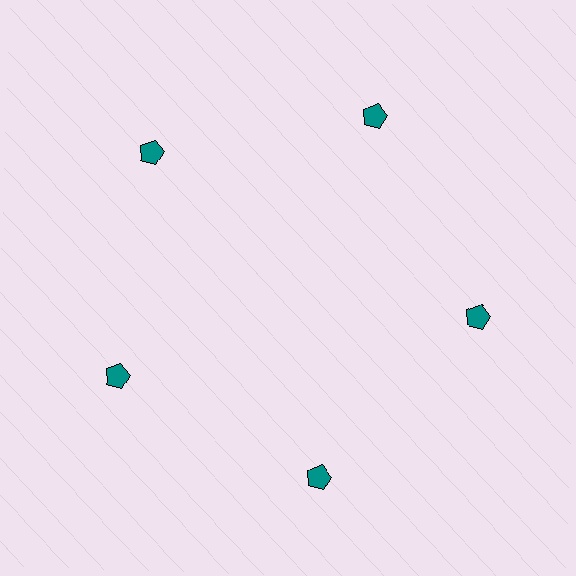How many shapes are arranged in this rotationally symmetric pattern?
There are 5 shapes, arranged in 5 groups of 1.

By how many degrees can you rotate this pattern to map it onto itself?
The pattern maps onto itself every 72 degrees of rotation.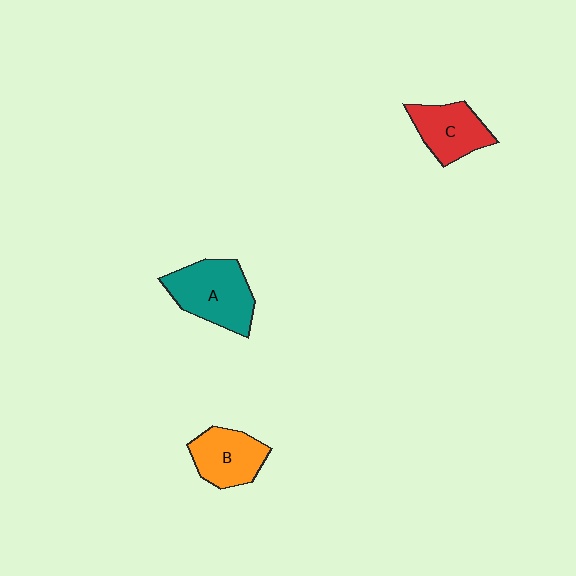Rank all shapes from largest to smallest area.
From largest to smallest: A (teal), B (orange), C (red).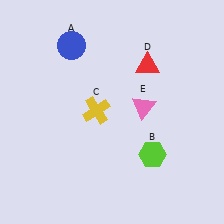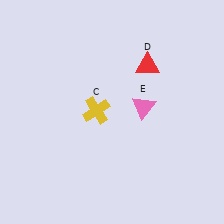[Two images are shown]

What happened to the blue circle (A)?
The blue circle (A) was removed in Image 2. It was in the top-left area of Image 1.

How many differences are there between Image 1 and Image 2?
There are 2 differences between the two images.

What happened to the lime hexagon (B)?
The lime hexagon (B) was removed in Image 2. It was in the bottom-right area of Image 1.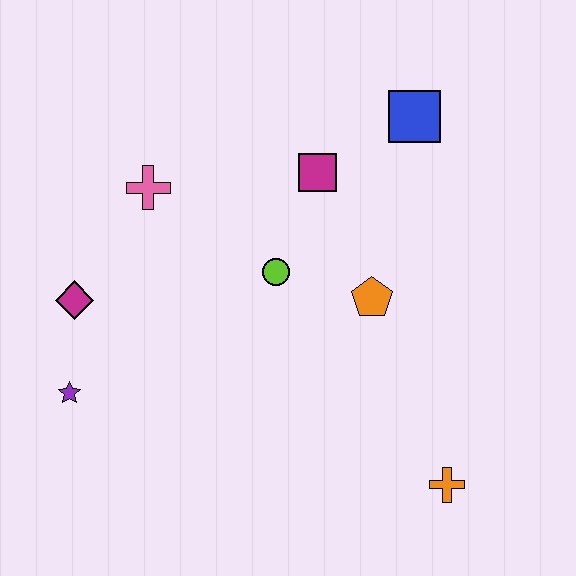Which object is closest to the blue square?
The magenta square is closest to the blue square.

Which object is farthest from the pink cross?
The orange cross is farthest from the pink cross.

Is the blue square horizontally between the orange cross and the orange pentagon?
Yes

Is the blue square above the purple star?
Yes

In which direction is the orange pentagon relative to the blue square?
The orange pentagon is below the blue square.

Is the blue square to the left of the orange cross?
Yes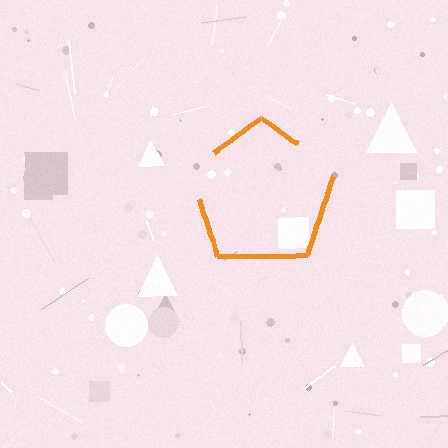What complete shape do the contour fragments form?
The contour fragments form a pentagon.